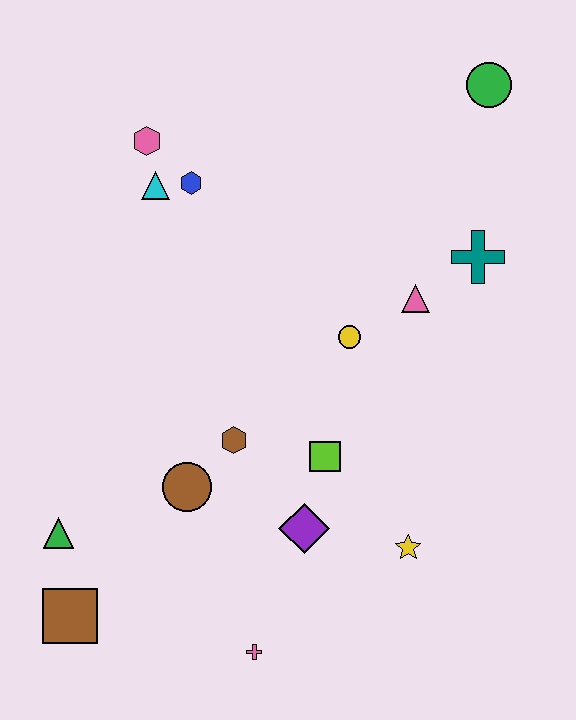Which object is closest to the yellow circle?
The pink triangle is closest to the yellow circle.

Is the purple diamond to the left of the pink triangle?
Yes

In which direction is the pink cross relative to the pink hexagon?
The pink cross is below the pink hexagon.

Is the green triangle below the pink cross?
No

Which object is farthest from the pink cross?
The green circle is farthest from the pink cross.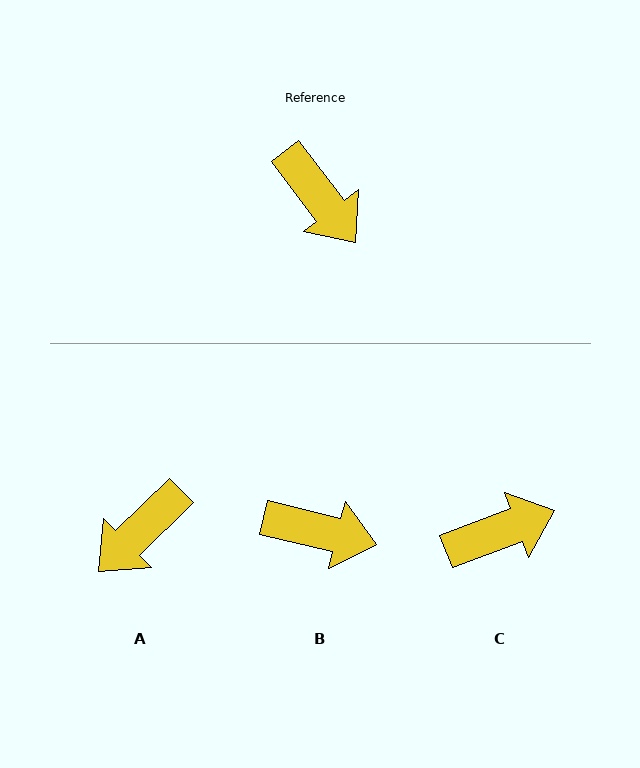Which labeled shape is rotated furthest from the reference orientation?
A, about 83 degrees away.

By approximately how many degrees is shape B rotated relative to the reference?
Approximately 39 degrees counter-clockwise.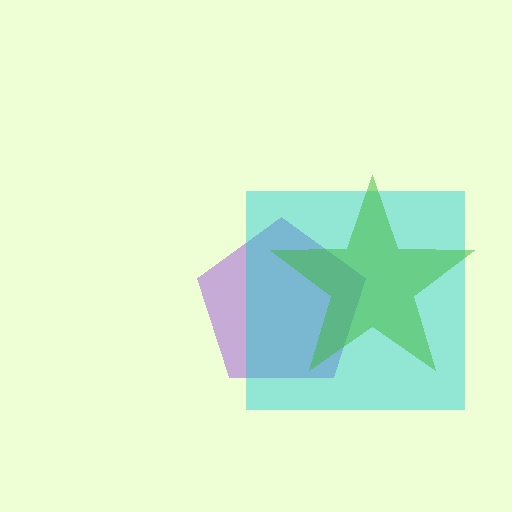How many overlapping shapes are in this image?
There are 3 overlapping shapes in the image.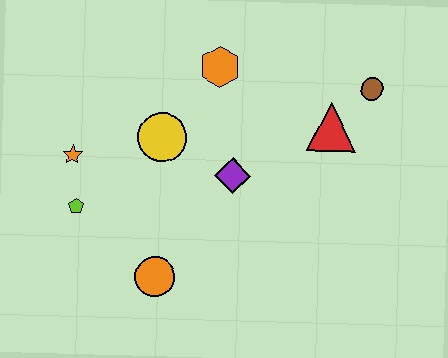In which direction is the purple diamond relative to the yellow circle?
The purple diamond is to the right of the yellow circle.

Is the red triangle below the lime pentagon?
No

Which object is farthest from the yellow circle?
The brown circle is farthest from the yellow circle.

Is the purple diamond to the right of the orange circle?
Yes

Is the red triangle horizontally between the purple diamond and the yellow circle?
No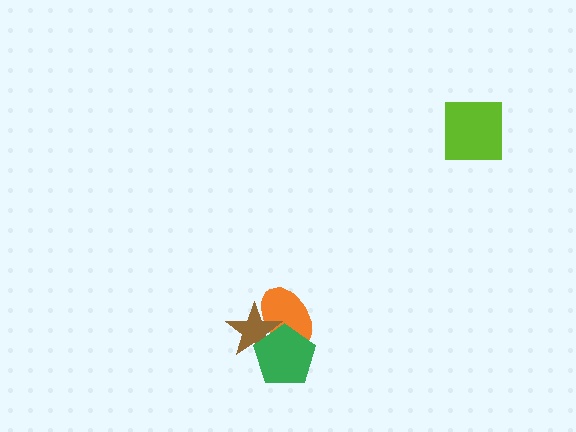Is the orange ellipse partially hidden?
Yes, it is partially covered by another shape.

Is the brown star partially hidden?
Yes, it is partially covered by another shape.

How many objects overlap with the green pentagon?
2 objects overlap with the green pentagon.